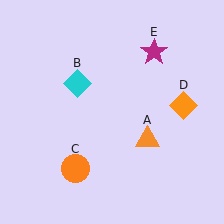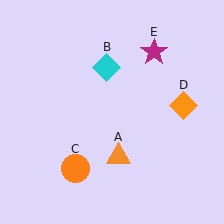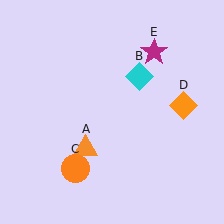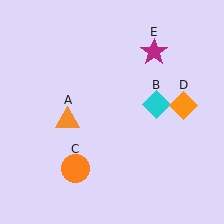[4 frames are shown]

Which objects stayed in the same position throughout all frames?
Orange circle (object C) and orange diamond (object D) and magenta star (object E) remained stationary.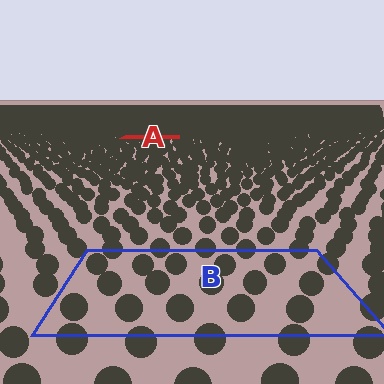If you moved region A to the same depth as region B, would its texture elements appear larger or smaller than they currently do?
They would appear larger. At a closer depth, the same texture elements are projected at a bigger on-screen size.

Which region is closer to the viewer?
Region B is closer. The texture elements there are larger and more spread out.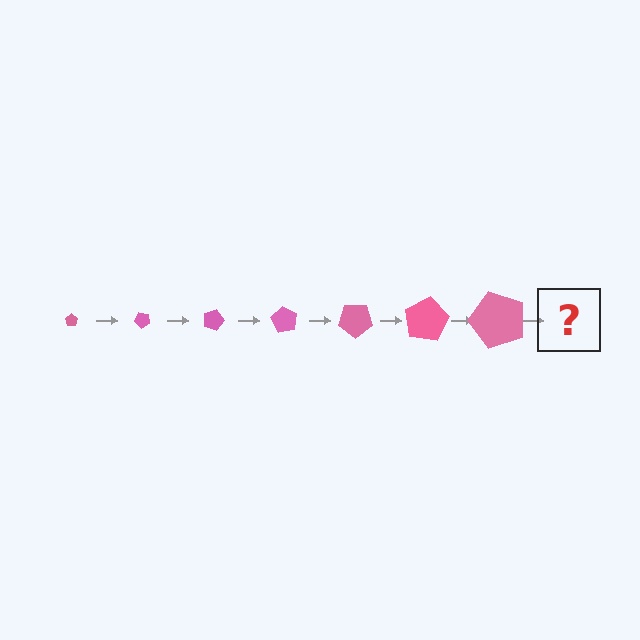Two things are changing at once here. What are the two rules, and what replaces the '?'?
The two rules are that the pentagon grows larger each step and it rotates 45 degrees each step. The '?' should be a pentagon, larger than the previous one and rotated 315 degrees from the start.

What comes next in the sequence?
The next element should be a pentagon, larger than the previous one and rotated 315 degrees from the start.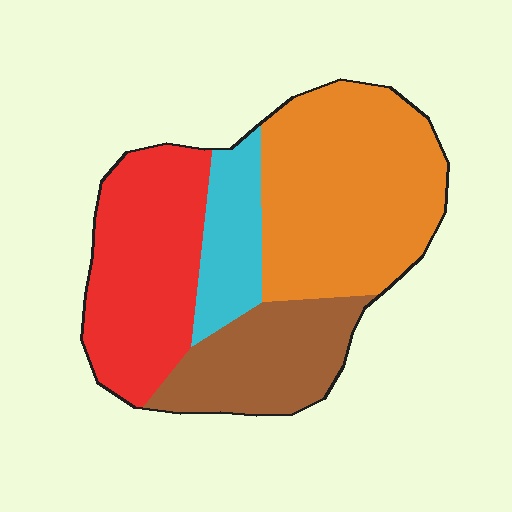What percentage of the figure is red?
Red takes up about one quarter (1/4) of the figure.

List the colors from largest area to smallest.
From largest to smallest: orange, red, brown, cyan.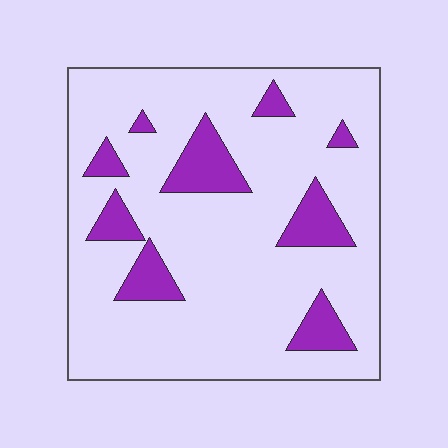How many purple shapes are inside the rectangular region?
9.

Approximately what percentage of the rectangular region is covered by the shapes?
Approximately 15%.